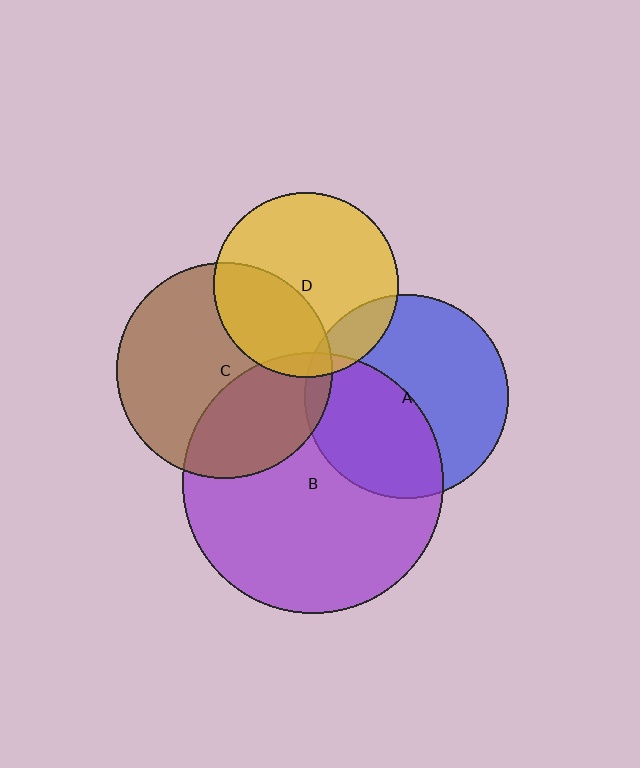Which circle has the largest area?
Circle B (purple).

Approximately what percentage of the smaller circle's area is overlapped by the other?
Approximately 15%.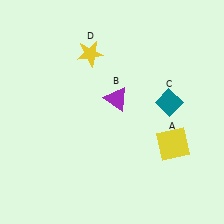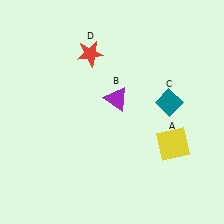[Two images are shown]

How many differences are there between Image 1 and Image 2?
There is 1 difference between the two images.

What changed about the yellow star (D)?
In Image 1, D is yellow. In Image 2, it changed to red.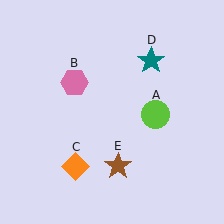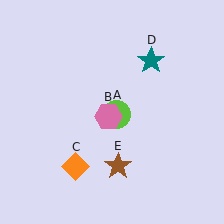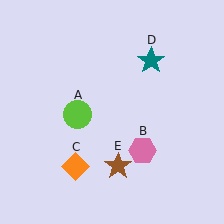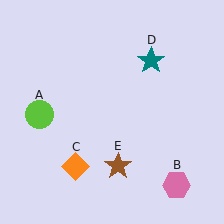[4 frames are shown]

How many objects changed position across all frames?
2 objects changed position: lime circle (object A), pink hexagon (object B).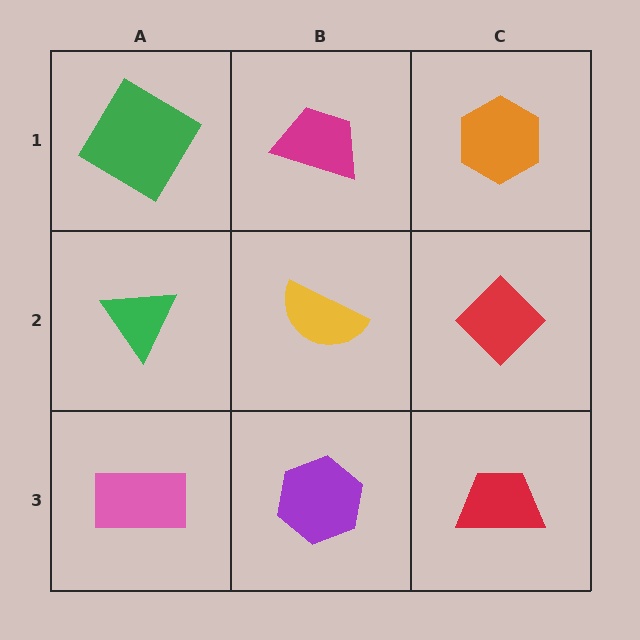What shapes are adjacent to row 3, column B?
A yellow semicircle (row 2, column B), a pink rectangle (row 3, column A), a red trapezoid (row 3, column C).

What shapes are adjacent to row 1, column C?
A red diamond (row 2, column C), a magenta trapezoid (row 1, column B).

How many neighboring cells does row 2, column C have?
3.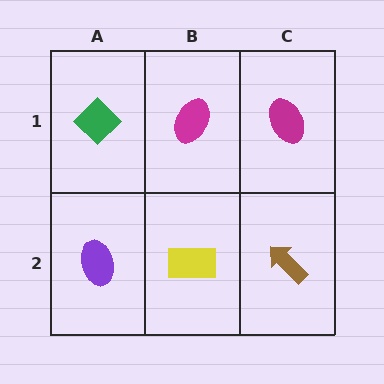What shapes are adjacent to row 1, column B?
A yellow rectangle (row 2, column B), a green diamond (row 1, column A), a magenta ellipse (row 1, column C).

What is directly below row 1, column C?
A brown arrow.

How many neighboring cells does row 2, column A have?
2.